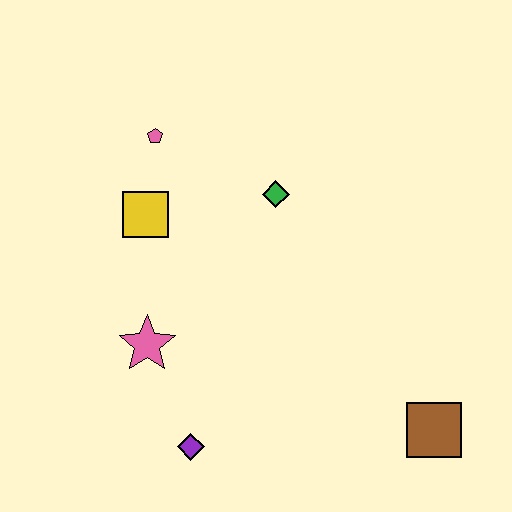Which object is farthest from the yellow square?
The brown square is farthest from the yellow square.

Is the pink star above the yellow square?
No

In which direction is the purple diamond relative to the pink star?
The purple diamond is below the pink star.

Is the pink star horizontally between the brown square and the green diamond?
No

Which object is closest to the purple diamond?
The pink star is closest to the purple diamond.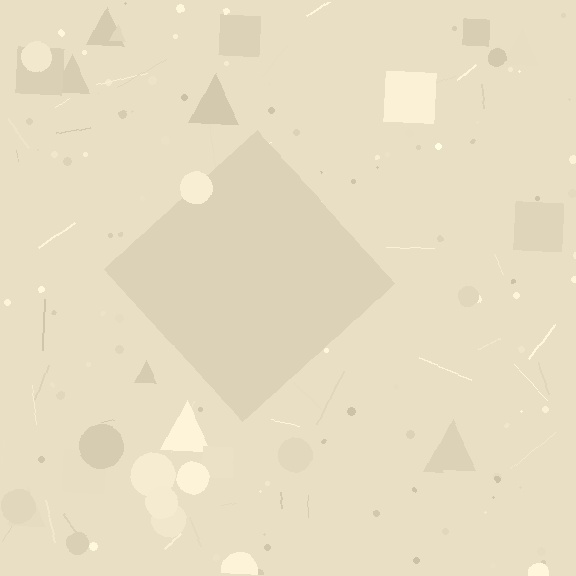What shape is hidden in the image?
A diamond is hidden in the image.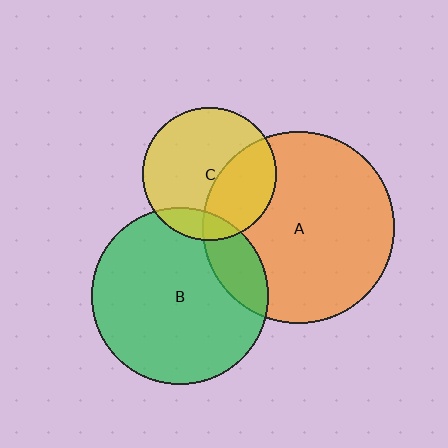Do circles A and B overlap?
Yes.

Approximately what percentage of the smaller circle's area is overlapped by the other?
Approximately 15%.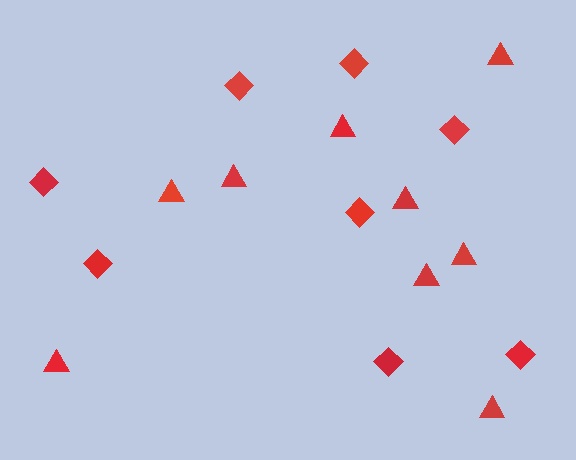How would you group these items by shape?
There are 2 groups: one group of diamonds (8) and one group of triangles (9).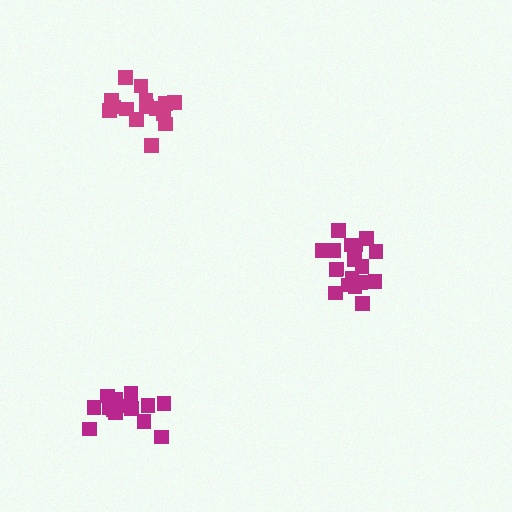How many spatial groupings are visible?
There are 3 spatial groupings.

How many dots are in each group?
Group 1: 19 dots, Group 2: 15 dots, Group 3: 15 dots (49 total).